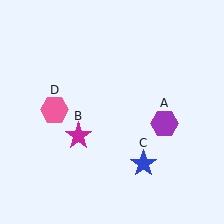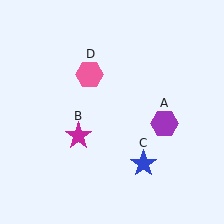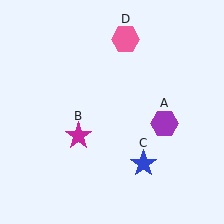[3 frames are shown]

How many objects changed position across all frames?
1 object changed position: pink hexagon (object D).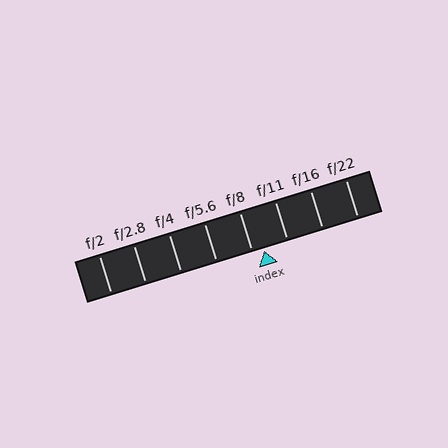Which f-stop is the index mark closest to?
The index mark is closest to f/8.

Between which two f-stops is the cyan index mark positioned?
The index mark is between f/8 and f/11.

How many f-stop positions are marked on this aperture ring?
There are 8 f-stop positions marked.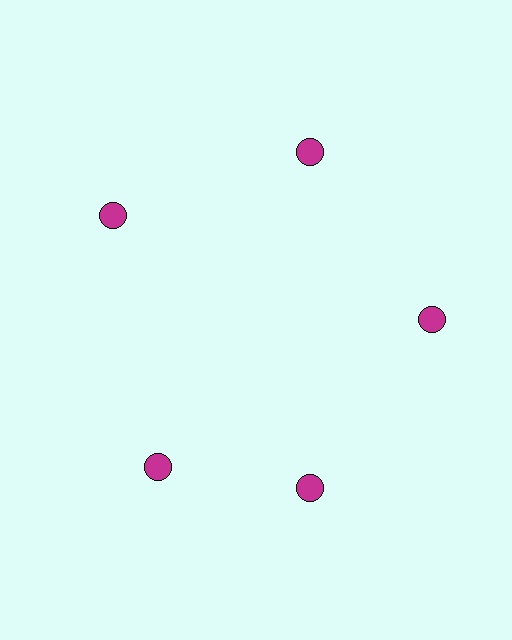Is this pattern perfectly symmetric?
No. The 5 magenta circles are arranged in a ring, but one element near the 8 o'clock position is rotated out of alignment along the ring, breaking the 5-fold rotational symmetry.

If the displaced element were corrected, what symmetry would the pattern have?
It would have 5-fold rotational symmetry — the pattern would map onto itself every 72 degrees.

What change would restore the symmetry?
The symmetry would be restored by rotating it back into even spacing with its neighbors so that all 5 circles sit at equal angles and equal distance from the center.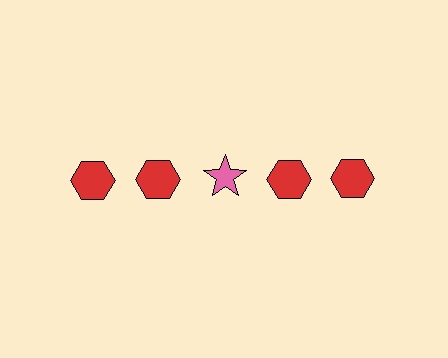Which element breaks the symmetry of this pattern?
The pink star in the top row, center column breaks the symmetry. All other shapes are red hexagons.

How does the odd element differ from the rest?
It differs in both color (pink instead of red) and shape (star instead of hexagon).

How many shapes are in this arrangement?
There are 5 shapes arranged in a grid pattern.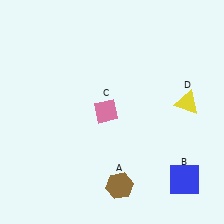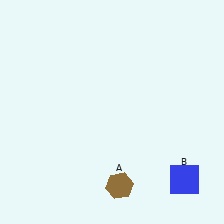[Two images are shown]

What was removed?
The pink diamond (C), the yellow triangle (D) were removed in Image 2.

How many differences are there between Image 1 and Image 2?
There are 2 differences between the two images.